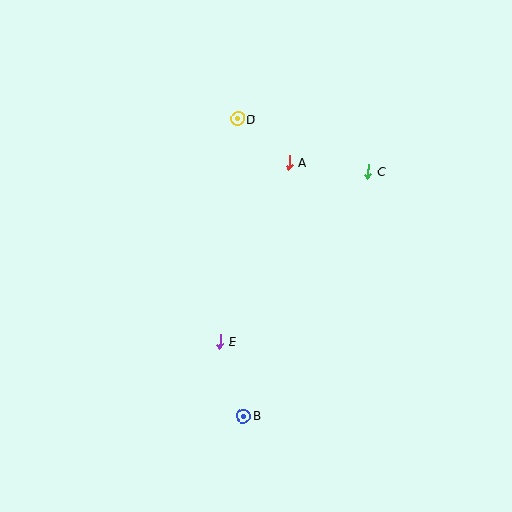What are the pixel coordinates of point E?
Point E is at (220, 342).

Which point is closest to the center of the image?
Point E at (220, 342) is closest to the center.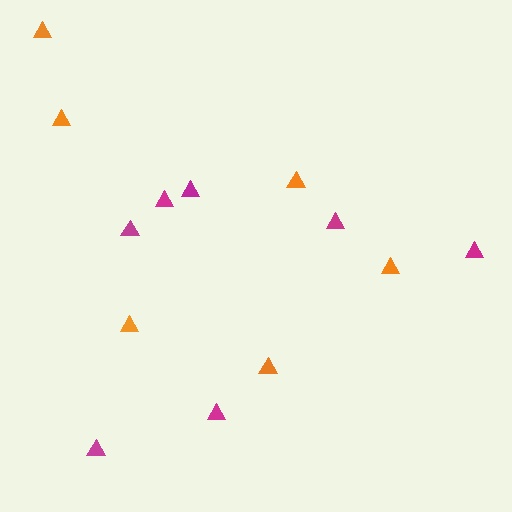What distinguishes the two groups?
There are 2 groups: one group of orange triangles (6) and one group of magenta triangles (7).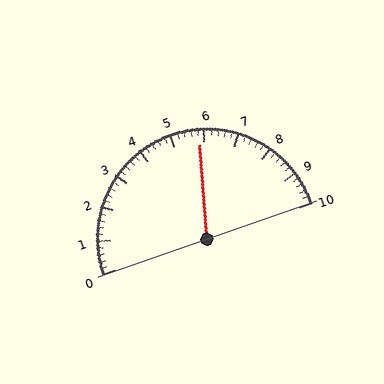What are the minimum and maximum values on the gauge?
The gauge ranges from 0 to 10.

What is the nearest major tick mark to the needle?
The nearest major tick mark is 6.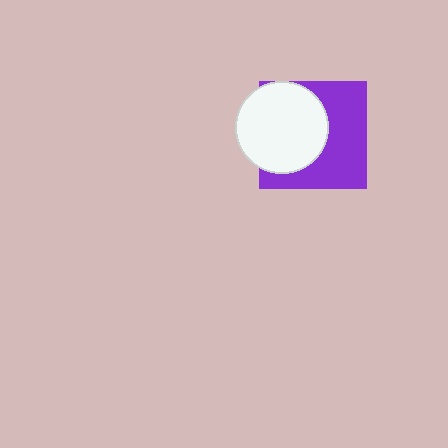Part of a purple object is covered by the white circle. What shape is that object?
It is a square.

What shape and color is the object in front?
The object in front is a white circle.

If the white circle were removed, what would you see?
You would see the complete purple square.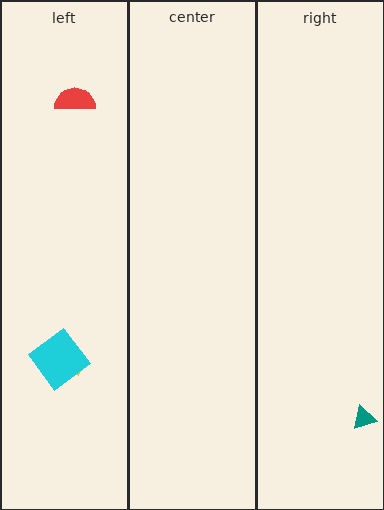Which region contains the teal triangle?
The right region.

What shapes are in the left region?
The yellow arrow, the red semicircle, the cyan diamond.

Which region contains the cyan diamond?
The left region.